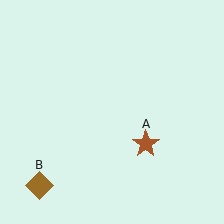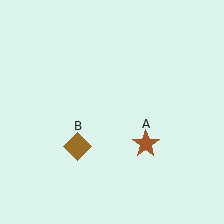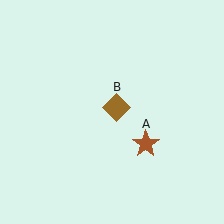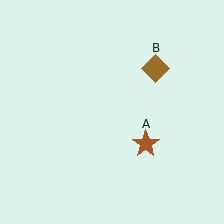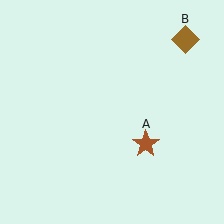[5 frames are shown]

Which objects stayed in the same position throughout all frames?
Brown star (object A) remained stationary.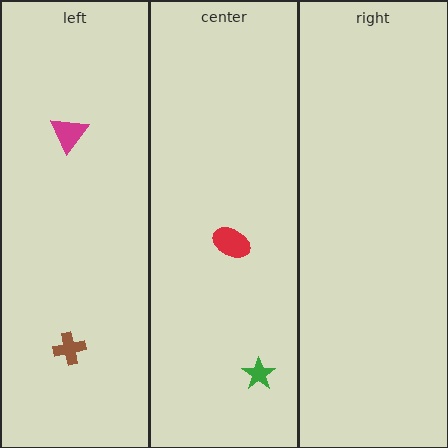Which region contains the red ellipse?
The center region.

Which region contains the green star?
The center region.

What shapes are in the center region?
The red ellipse, the green star.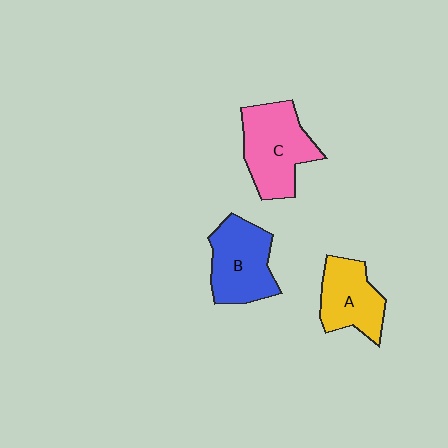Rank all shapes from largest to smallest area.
From largest to smallest: C (pink), B (blue), A (yellow).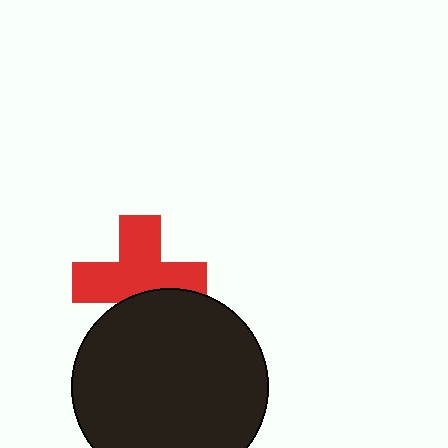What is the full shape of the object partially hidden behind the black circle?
The partially hidden object is a red cross.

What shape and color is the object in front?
The object in front is a black circle.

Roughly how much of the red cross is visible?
Most of it is visible (roughly 69%).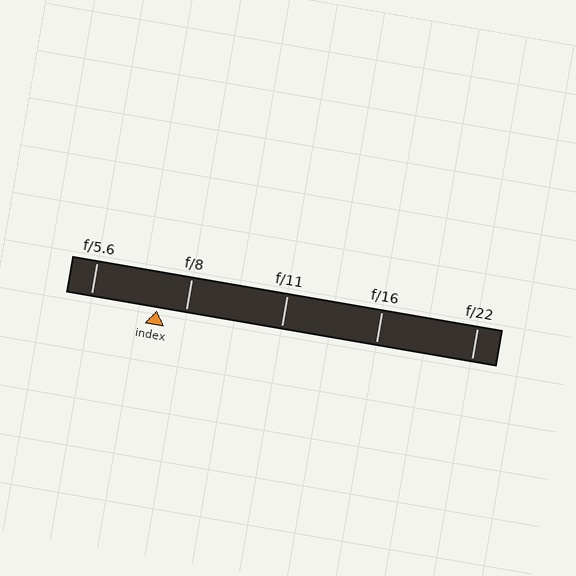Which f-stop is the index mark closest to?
The index mark is closest to f/8.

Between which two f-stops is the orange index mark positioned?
The index mark is between f/5.6 and f/8.